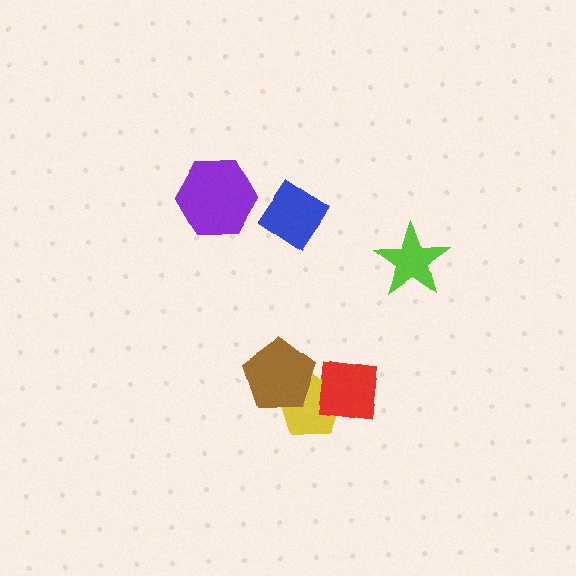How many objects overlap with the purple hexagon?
0 objects overlap with the purple hexagon.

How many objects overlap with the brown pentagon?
1 object overlaps with the brown pentagon.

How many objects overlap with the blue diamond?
0 objects overlap with the blue diamond.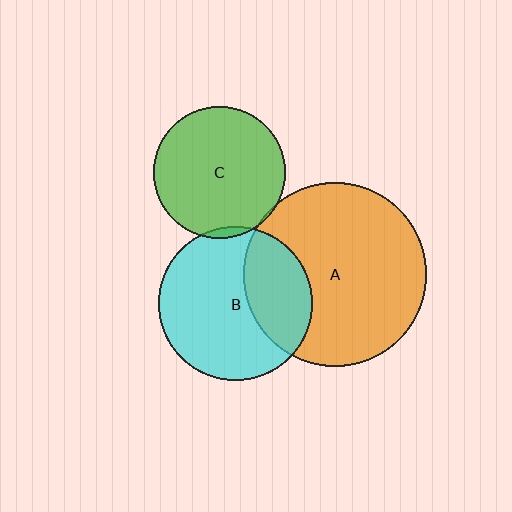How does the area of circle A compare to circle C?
Approximately 1.9 times.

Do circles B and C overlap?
Yes.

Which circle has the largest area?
Circle A (orange).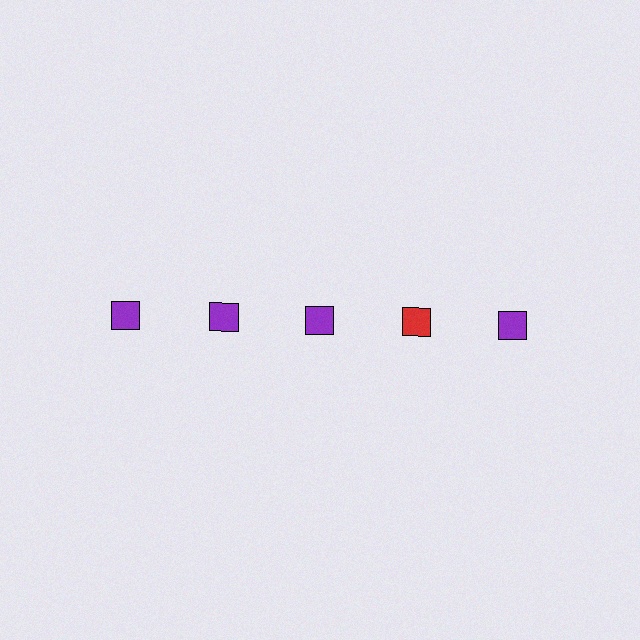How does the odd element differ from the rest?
It has a different color: red instead of purple.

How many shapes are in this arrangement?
There are 5 shapes arranged in a grid pattern.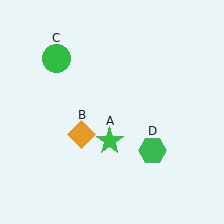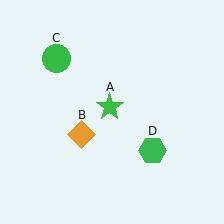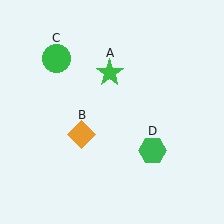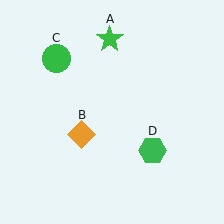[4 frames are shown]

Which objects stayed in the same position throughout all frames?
Orange diamond (object B) and green circle (object C) and green hexagon (object D) remained stationary.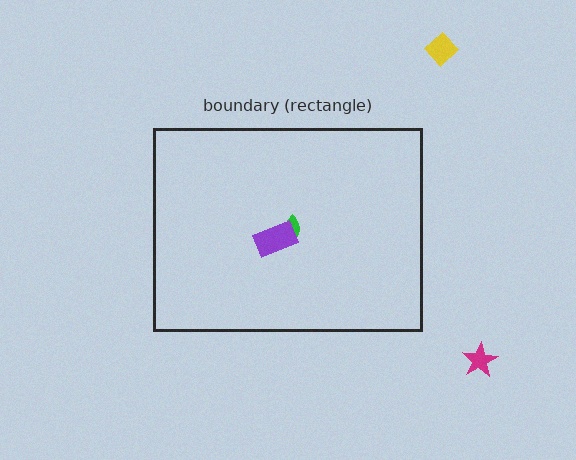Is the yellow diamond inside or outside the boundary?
Outside.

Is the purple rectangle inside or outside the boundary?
Inside.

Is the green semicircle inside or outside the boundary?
Inside.